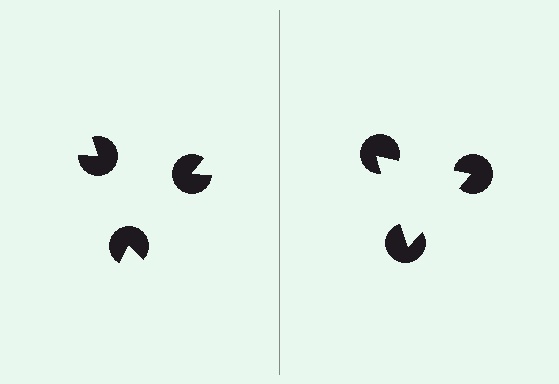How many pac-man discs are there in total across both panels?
6 — 3 on each side.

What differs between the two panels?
The pac-man discs are positioned identically on both sides; only the wedge orientations differ. On the right they align to a triangle; on the left they are misaligned.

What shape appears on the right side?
An illusory triangle.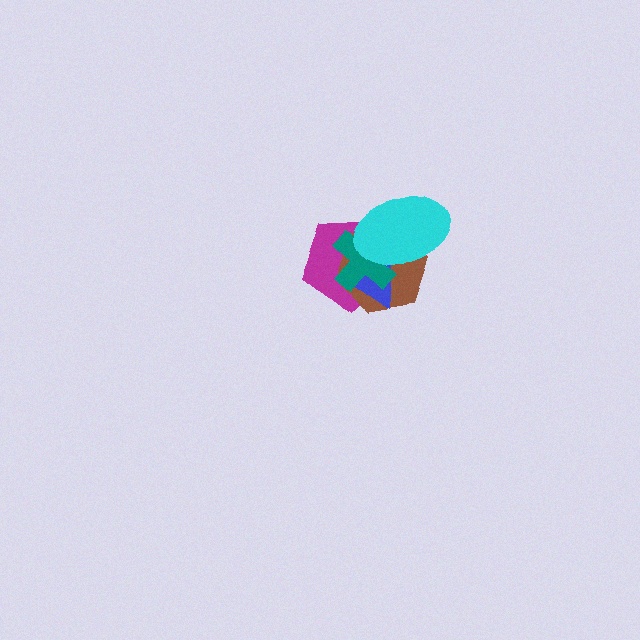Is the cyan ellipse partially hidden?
No, no other shape covers it.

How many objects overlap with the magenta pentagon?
4 objects overlap with the magenta pentagon.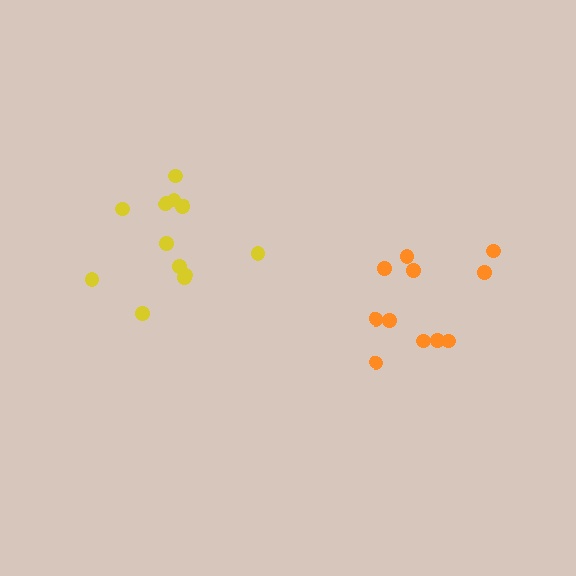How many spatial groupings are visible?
There are 2 spatial groupings.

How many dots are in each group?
Group 1: 11 dots, Group 2: 12 dots (23 total).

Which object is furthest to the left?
The yellow cluster is leftmost.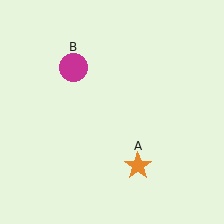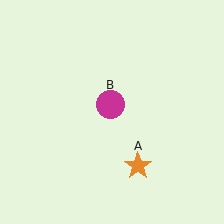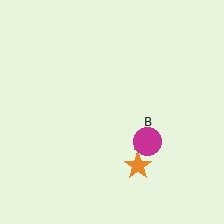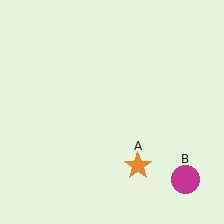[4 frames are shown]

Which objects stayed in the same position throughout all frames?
Orange star (object A) remained stationary.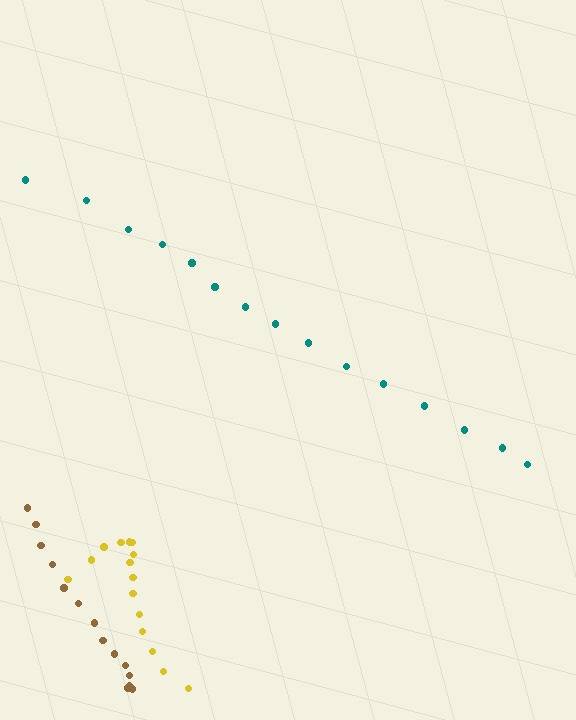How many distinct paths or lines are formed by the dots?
There are 3 distinct paths.